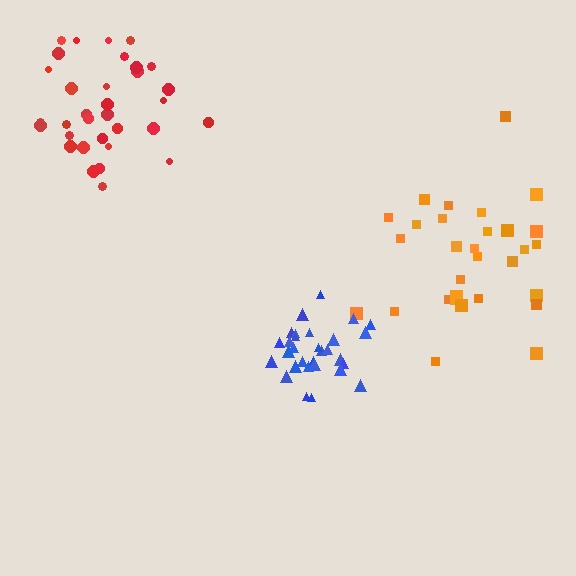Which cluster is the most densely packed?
Blue.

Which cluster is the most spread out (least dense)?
Orange.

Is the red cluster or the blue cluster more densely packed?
Blue.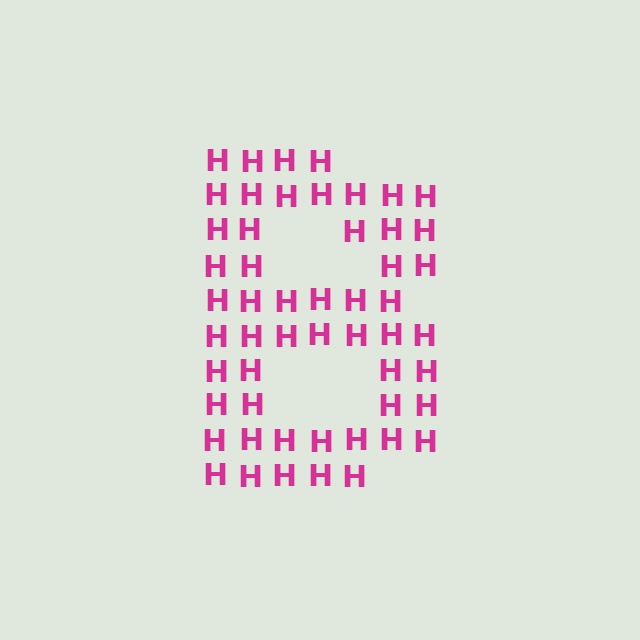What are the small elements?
The small elements are letter H's.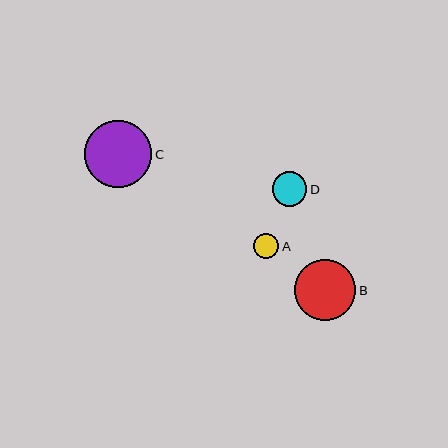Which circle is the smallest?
Circle A is the smallest with a size of approximately 25 pixels.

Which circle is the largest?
Circle C is the largest with a size of approximately 67 pixels.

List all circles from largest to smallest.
From largest to smallest: C, B, D, A.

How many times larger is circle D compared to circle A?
Circle D is approximately 1.4 times the size of circle A.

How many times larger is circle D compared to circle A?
Circle D is approximately 1.4 times the size of circle A.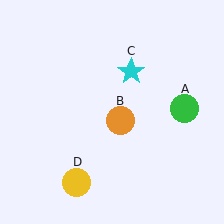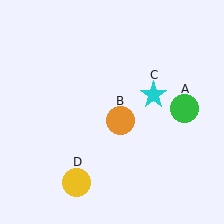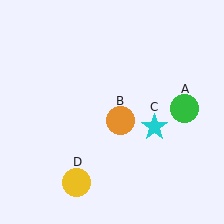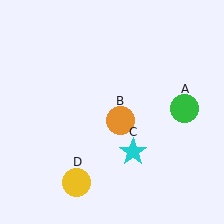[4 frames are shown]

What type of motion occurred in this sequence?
The cyan star (object C) rotated clockwise around the center of the scene.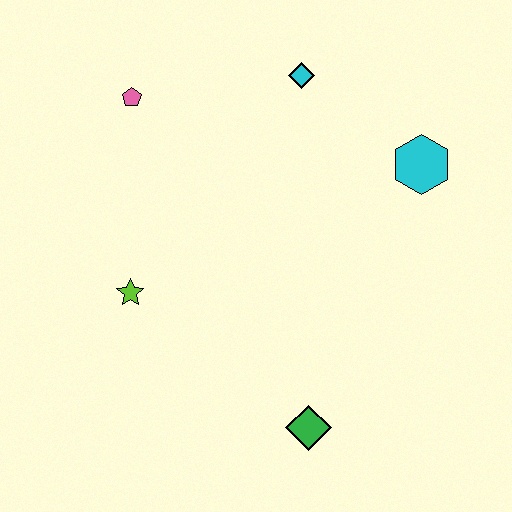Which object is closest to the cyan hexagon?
The cyan diamond is closest to the cyan hexagon.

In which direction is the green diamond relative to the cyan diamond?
The green diamond is below the cyan diamond.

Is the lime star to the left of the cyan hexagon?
Yes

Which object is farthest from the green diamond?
The pink pentagon is farthest from the green diamond.